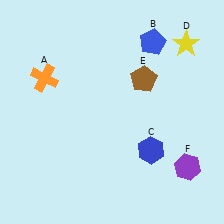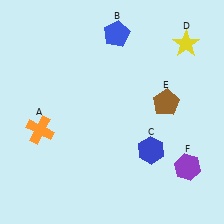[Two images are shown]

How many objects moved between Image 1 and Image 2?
3 objects moved between the two images.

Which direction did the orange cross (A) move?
The orange cross (A) moved down.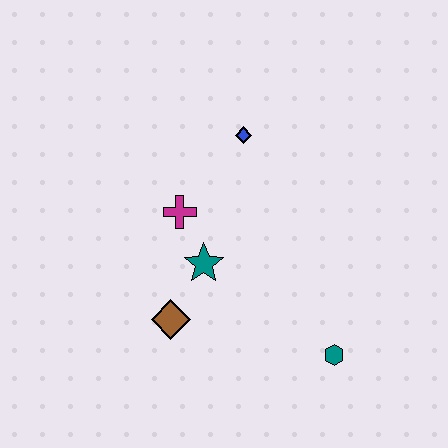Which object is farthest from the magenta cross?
The teal hexagon is farthest from the magenta cross.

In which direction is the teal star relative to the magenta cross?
The teal star is below the magenta cross.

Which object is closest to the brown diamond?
The teal star is closest to the brown diamond.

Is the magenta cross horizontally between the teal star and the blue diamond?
No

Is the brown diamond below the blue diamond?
Yes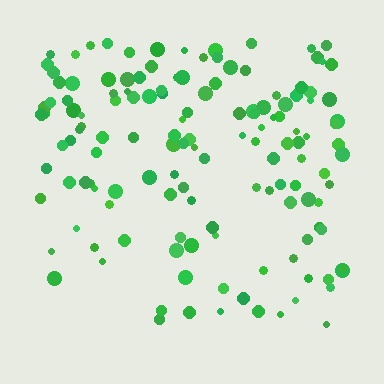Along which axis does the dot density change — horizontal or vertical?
Vertical.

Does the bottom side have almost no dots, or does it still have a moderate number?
Still a moderate number, just noticeably fewer than the top.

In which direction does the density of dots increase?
From bottom to top, with the top side densest.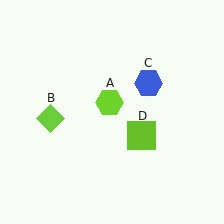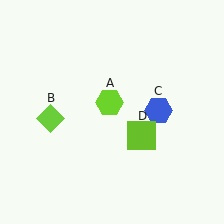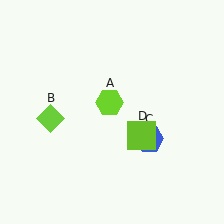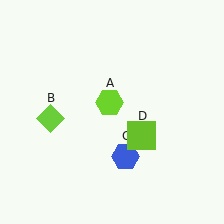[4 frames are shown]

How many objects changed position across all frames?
1 object changed position: blue hexagon (object C).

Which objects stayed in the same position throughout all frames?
Lime hexagon (object A) and lime diamond (object B) and lime square (object D) remained stationary.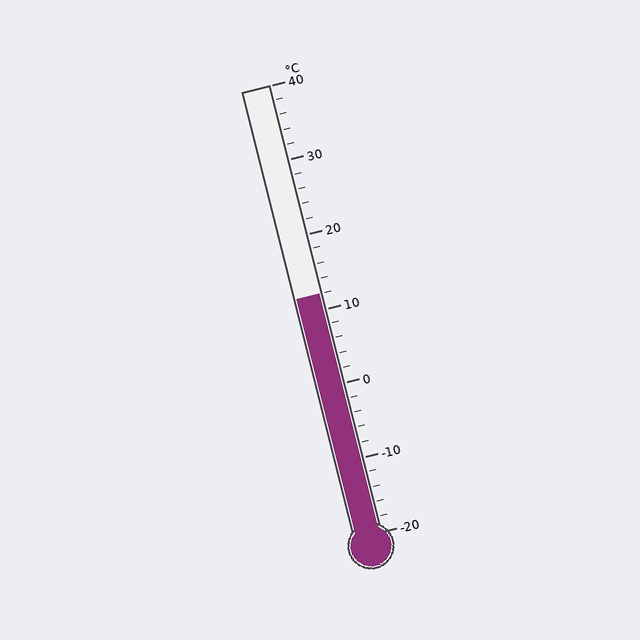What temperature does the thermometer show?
The thermometer shows approximately 12°C.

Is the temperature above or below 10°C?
The temperature is above 10°C.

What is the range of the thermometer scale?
The thermometer scale ranges from -20°C to 40°C.